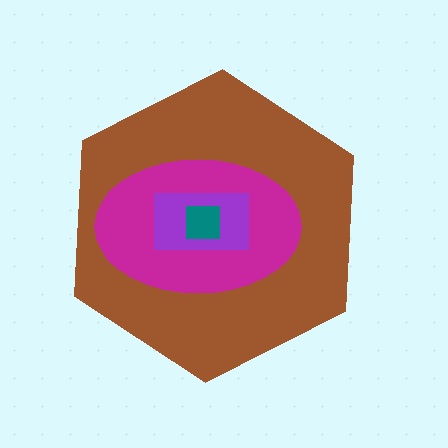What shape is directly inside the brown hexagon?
The magenta ellipse.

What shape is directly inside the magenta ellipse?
The purple rectangle.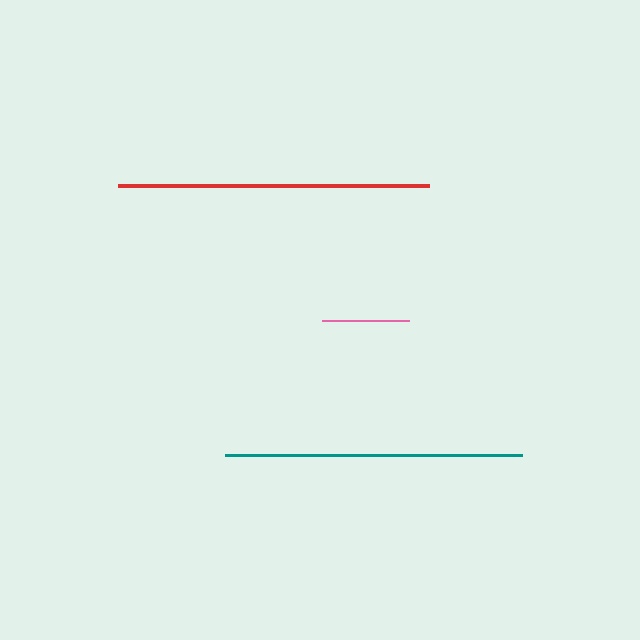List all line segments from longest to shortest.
From longest to shortest: red, teal, pink.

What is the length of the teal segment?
The teal segment is approximately 297 pixels long.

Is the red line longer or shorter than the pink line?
The red line is longer than the pink line.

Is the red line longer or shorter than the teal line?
The red line is longer than the teal line.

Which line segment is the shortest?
The pink line is the shortest at approximately 87 pixels.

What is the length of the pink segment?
The pink segment is approximately 87 pixels long.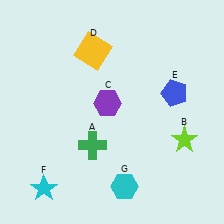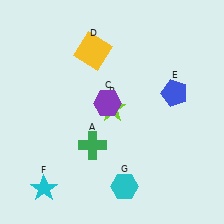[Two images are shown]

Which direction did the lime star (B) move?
The lime star (B) moved left.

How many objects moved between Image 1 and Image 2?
1 object moved between the two images.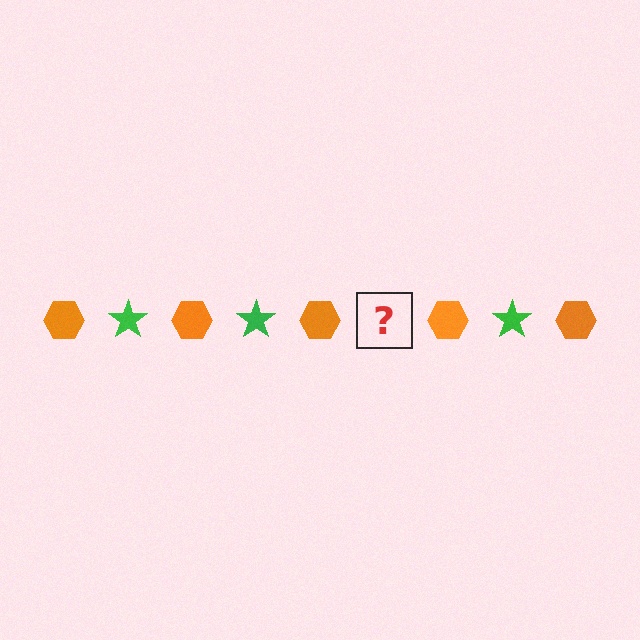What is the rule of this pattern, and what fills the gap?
The rule is that the pattern alternates between orange hexagon and green star. The gap should be filled with a green star.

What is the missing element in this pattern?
The missing element is a green star.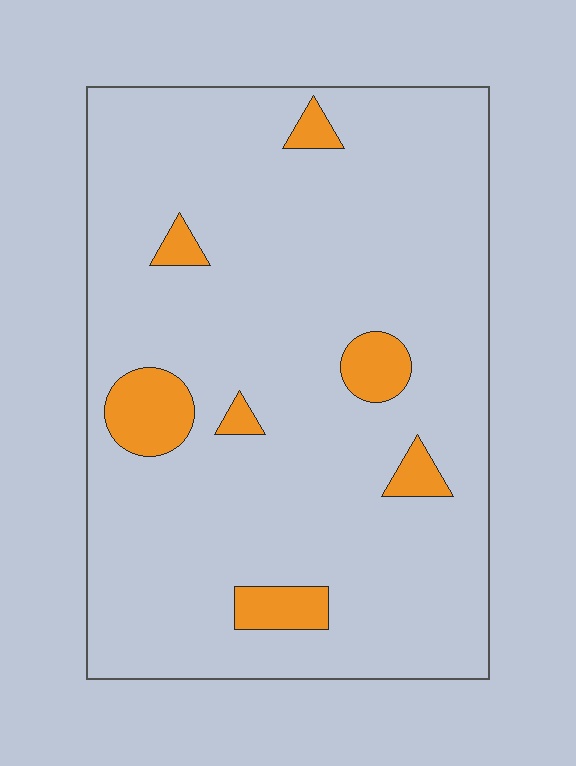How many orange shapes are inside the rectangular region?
7.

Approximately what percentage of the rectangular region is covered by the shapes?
Approximately 10%.